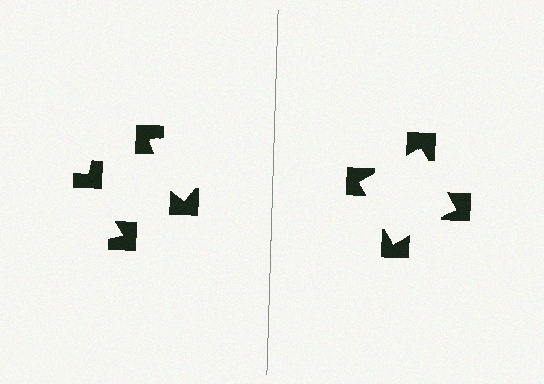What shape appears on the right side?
An illusory square.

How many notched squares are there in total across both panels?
8 — 4 on each side.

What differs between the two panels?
The notched squares are positioned identically on both sides; only the wedge orientations differ. On the right they align to a square; on the left they are misaligned.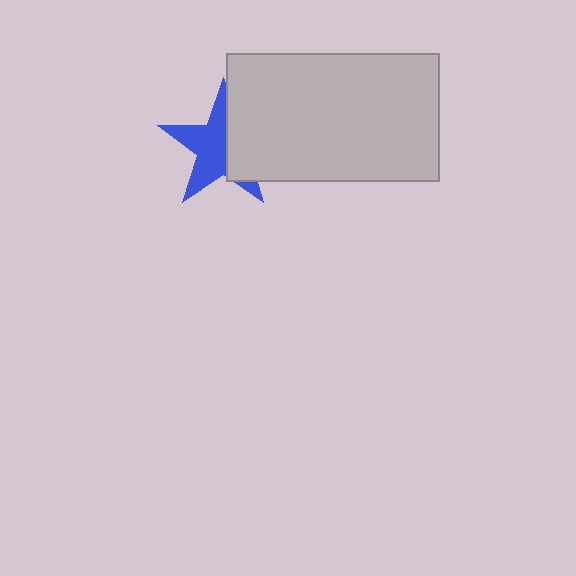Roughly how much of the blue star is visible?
About half of it is visible (roughly 58%).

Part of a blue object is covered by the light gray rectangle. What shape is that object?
It is a star.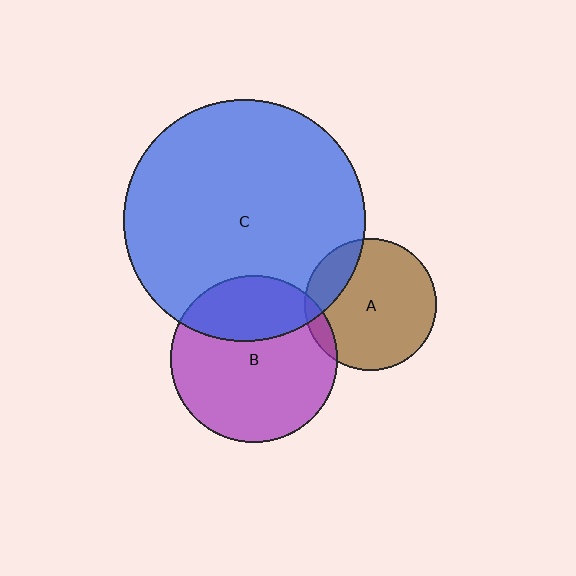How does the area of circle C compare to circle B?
Approximately 2.1 times.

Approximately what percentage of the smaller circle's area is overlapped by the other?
Approximately 10%.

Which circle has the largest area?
Circle C (blue).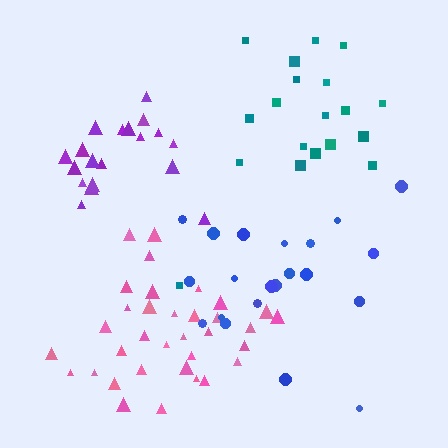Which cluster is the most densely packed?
Purple.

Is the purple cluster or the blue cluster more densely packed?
Purple.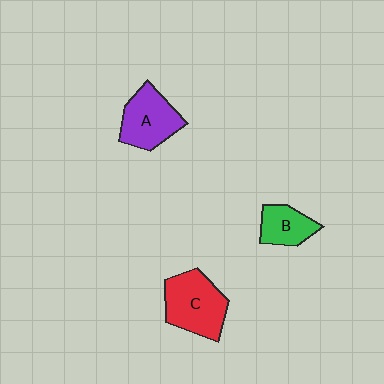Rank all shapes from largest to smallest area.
From largest to smallest: C (red), A (purple), B (green).